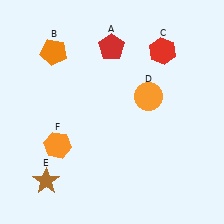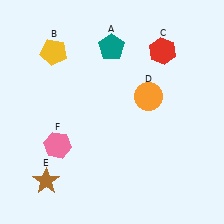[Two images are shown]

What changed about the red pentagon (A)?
In Image 1, A is red. In Image 2, it changed to teal.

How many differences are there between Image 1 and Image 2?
There are 3 differences between the two images.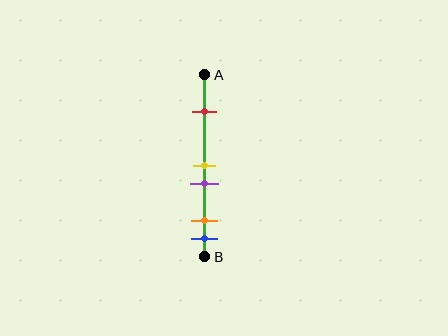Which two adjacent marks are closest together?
The yellow and purple marks are the closest adjacent pair.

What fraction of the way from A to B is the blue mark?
The blue mark is approximately 90% (0.9) of the way from A to B.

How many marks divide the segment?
There are 5 marks dividing the segment.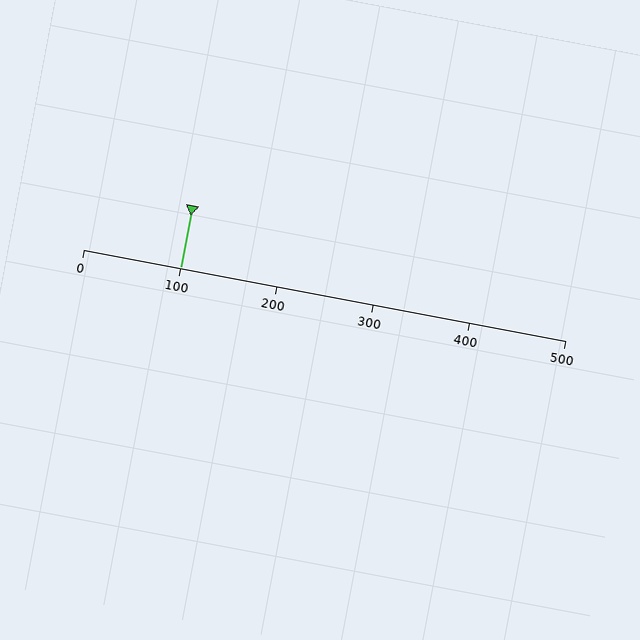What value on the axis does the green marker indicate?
The marker indicates approximately 100.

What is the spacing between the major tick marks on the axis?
The major ticks are spaced 100 apart.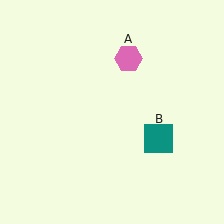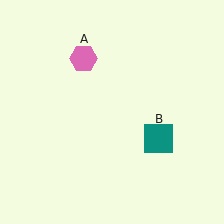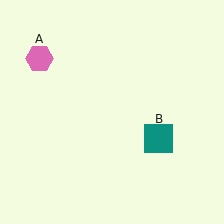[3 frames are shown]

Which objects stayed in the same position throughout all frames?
Teal square (object B) remained stationary.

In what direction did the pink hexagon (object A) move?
The pink hexagon (object A) moved left.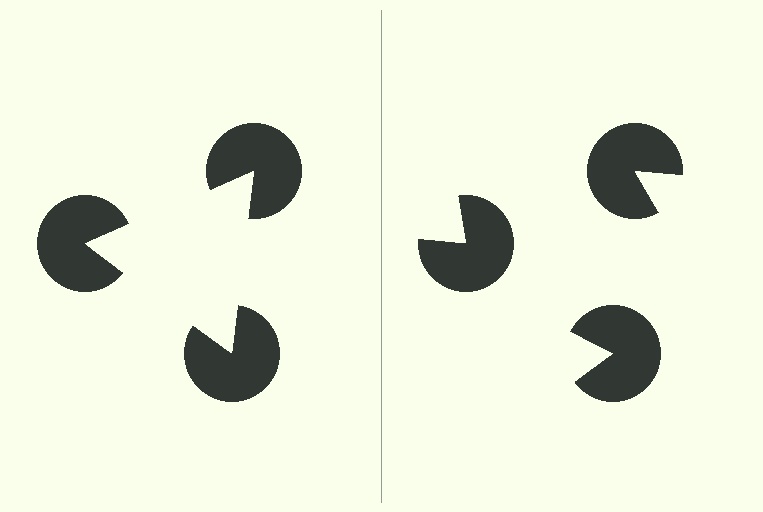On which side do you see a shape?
An illusory triangle appears on the left side. On the right side the wedge cuts are rotated, so no coherent shape forms.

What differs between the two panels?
The pac-man discs are positioned identically on both sides; only the wedge orientations differ. On the left they align to a triangle; on the right they are misaligned.